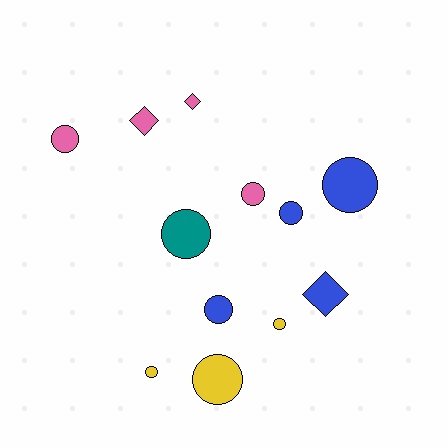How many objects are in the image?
There are 12 objects.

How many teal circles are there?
There is 1 teal circle.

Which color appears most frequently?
Blue, with 4 objects.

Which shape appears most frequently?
Circle, with 9 objects.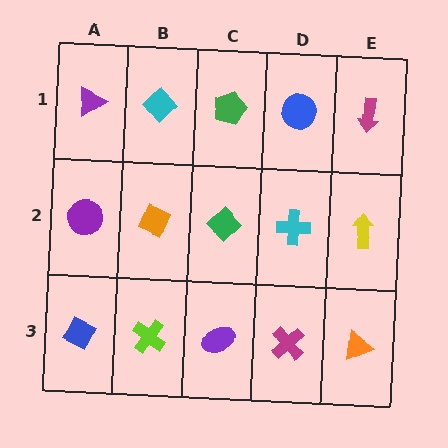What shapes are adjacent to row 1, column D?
A cyan cross (row 2, column D), a green pentagon (row 1, column C), a magenta arrow (row 1, column E).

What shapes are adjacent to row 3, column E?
A yellow arrow (row 2, column E), a magenta cross (row 3, column D).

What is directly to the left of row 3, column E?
A magenta cross.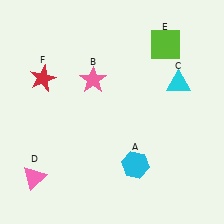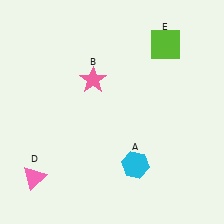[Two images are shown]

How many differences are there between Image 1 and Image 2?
There are 2 differences between the two images.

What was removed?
The cyan triangle (C), the red star (F) were removed in Image 2.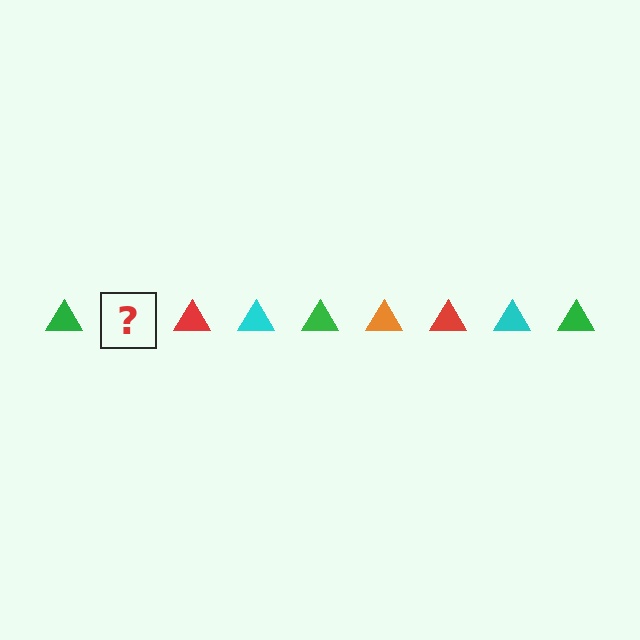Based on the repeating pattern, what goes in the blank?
The blank should be an orange triangle.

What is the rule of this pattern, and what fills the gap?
The rule is that the pattern cycles through green, orange, red, cyan triangles. The gap should be filled with an orange triangle.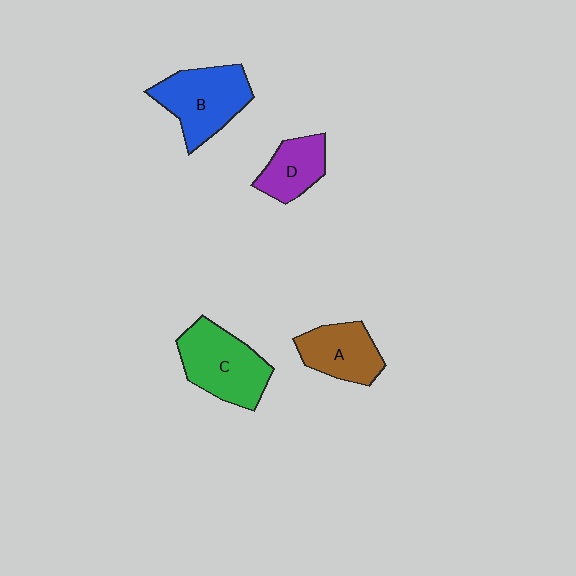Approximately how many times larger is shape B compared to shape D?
Approximately 1.6 times.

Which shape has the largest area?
Shape C (green).